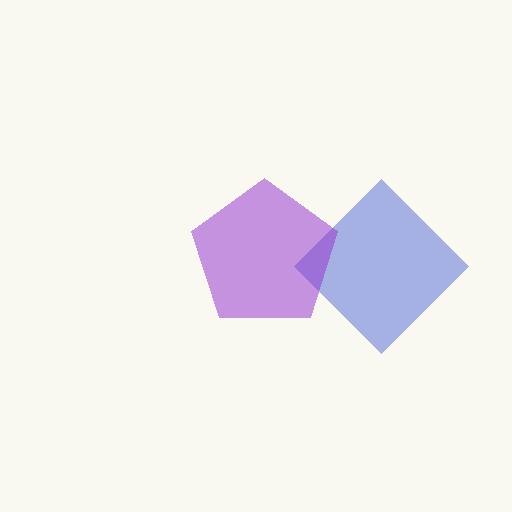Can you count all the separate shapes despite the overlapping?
Yes, there are 2 separate shapes.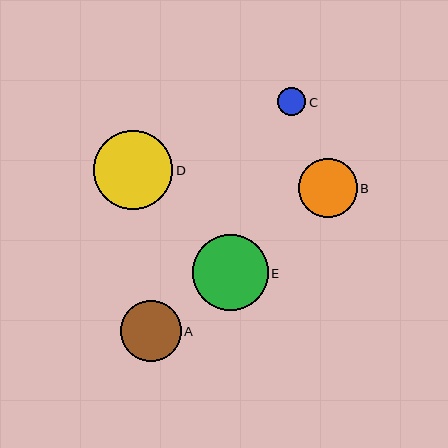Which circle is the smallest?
Circle C is the smallest with a size of approximately 28 pixels.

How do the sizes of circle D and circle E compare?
Circle D and circle E are approximately the same size.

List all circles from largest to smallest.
From largest to smallest: D, E, A, B, C.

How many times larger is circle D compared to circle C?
Circle D is approximately 2.9 times the size of circle C.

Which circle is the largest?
Circle D is the largest with a size of approximately 79 pixels.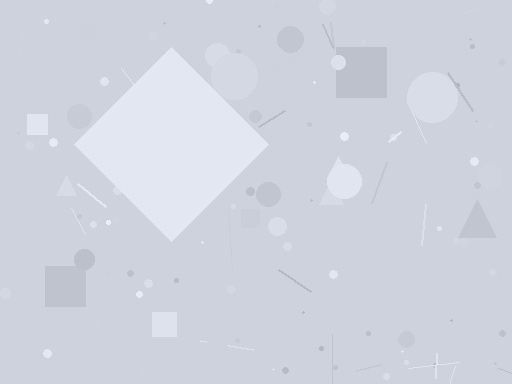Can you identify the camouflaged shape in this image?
The camouflaged shape is a diamond.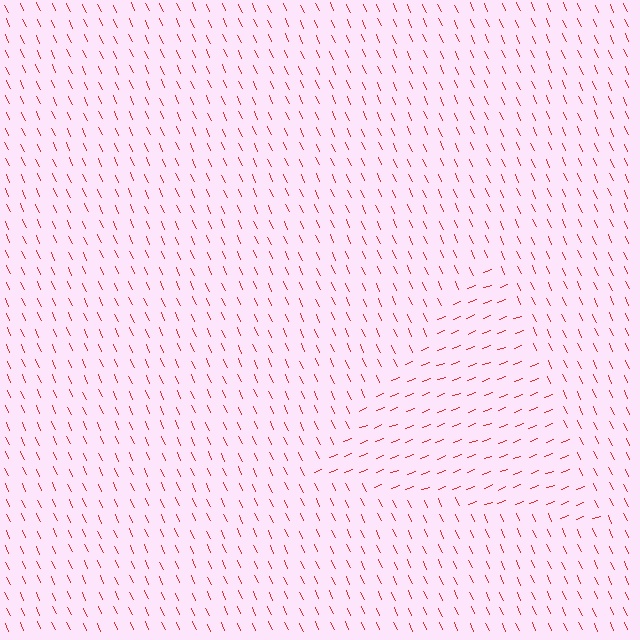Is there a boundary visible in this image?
Yes, there is a texture boundary formed by a change in line orientation.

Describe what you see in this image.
The image is filled with small red line segments. A triangle region in the image has lines oriented differently from the surrounding lines, creating a visible texture boundary.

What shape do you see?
I see a triangle.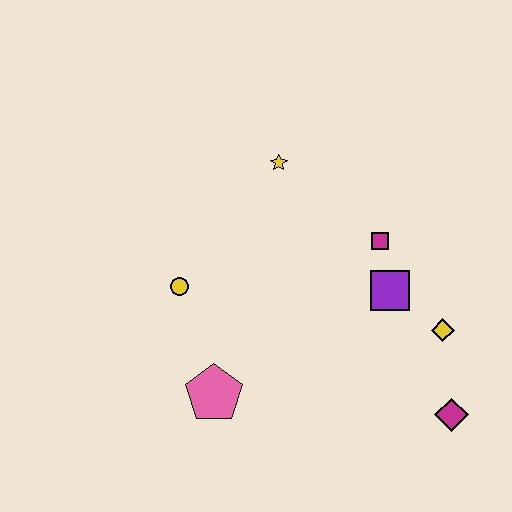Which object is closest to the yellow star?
The magenta square is closest to the yellow star.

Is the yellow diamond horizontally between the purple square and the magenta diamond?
Yes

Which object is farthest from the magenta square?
The pink pentagon is farthest from the magenta square.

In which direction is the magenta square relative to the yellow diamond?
The magenta square is above the yellow diamond.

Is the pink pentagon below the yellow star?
Yes